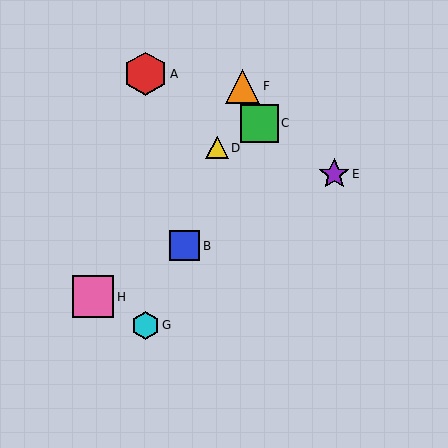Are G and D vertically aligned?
No, G is at x≈145 and D is at x≈217.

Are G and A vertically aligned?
Yes, both are at x≈145.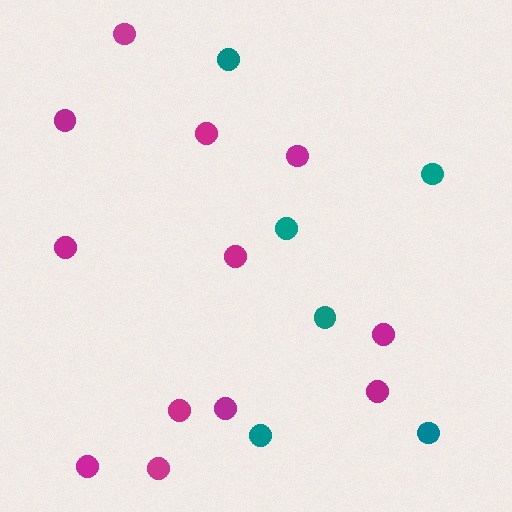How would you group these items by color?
There are 2 groups: one group of magenta circles (12) and one group of teal circles (6).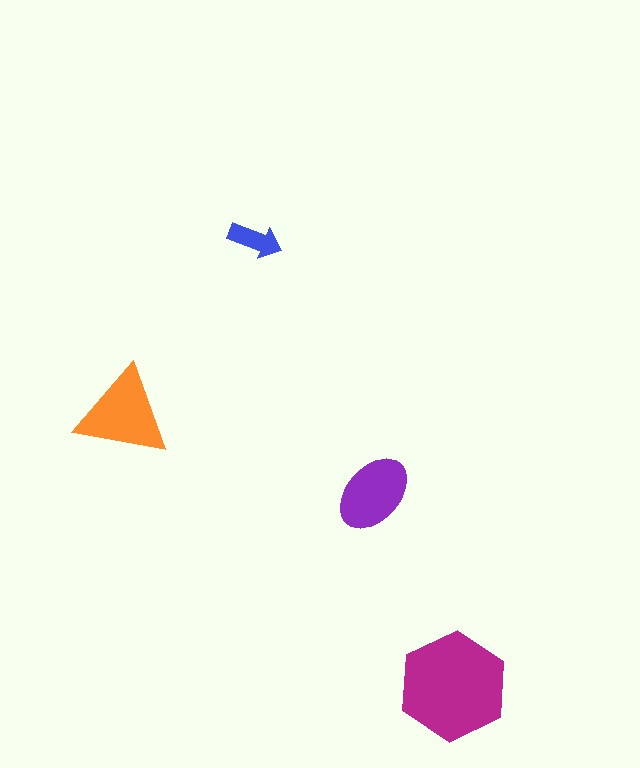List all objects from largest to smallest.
The magenta hexagon, the orange triangle, the purple ellipse, the blue arrow.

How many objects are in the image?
There are 4 objects in the image.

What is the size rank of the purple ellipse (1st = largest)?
3rd.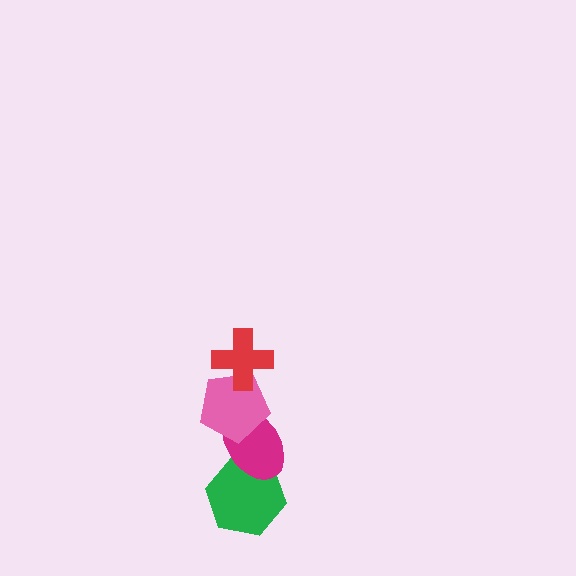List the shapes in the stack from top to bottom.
From top to bottom: the red cross, the pink pentagon, the magenta ellipse, the green hexagon.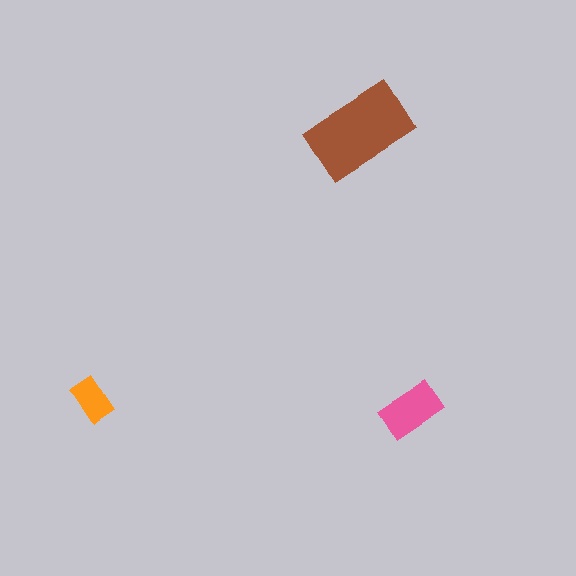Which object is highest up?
The brown rectangle is topmost.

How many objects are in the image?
There are 3 objects in the image.